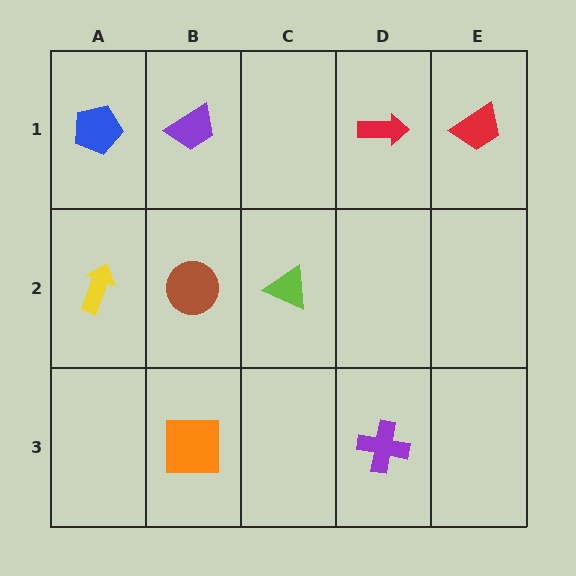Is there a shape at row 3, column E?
No, that cell is empty.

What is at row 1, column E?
A red trapezoid.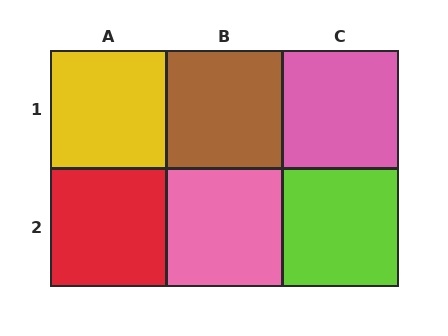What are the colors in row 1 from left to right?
Yellow, brown, pink.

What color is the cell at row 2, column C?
Lime.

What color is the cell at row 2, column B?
Pink.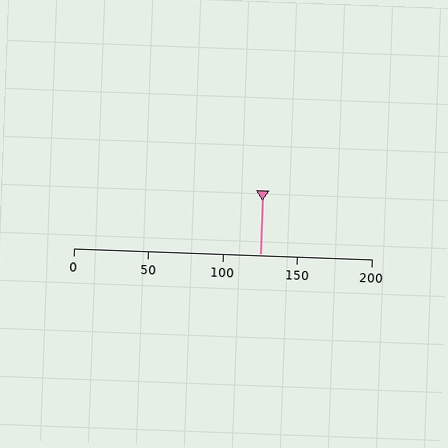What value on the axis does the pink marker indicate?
The marker indicates approximately 125.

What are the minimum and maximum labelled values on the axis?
The axis runs from 0 to 200.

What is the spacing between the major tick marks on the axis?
The major ticks are spaced 50 apart.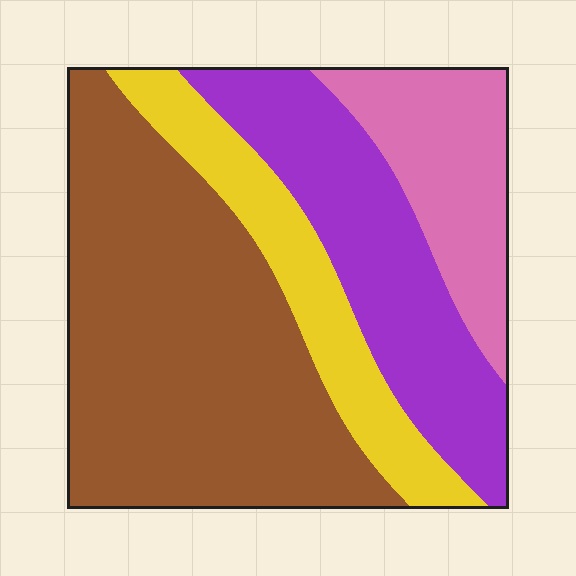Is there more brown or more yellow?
Brown.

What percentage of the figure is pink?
Pink covers roughly 15% of the figure.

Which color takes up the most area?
Brown, at roughly 45%.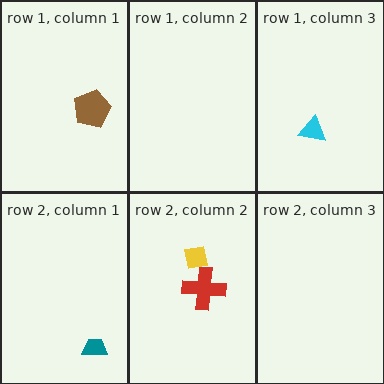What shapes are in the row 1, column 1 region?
The brown pentagon.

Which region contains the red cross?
The row 2, column 2 region.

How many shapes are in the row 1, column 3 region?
1.